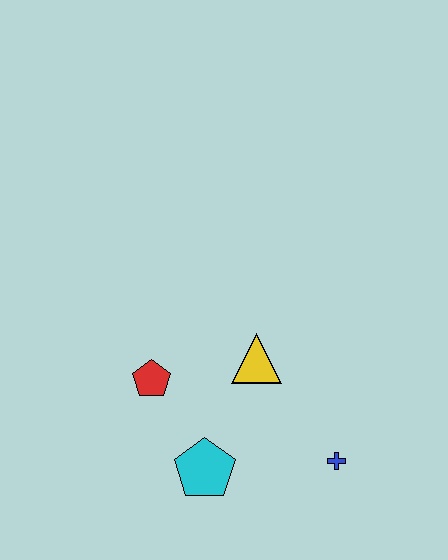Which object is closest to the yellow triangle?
The red pentagon is closest to the yellow triangle.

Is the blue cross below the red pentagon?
Yes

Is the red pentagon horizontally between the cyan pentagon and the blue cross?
No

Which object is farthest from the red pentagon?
The blue cross is farthest from the red pentagon.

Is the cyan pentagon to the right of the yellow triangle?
No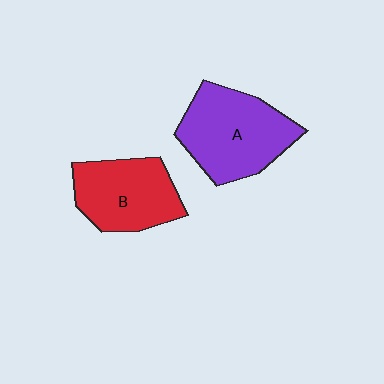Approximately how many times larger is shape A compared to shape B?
Approximately 1.2 times.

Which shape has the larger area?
Shape A (purple).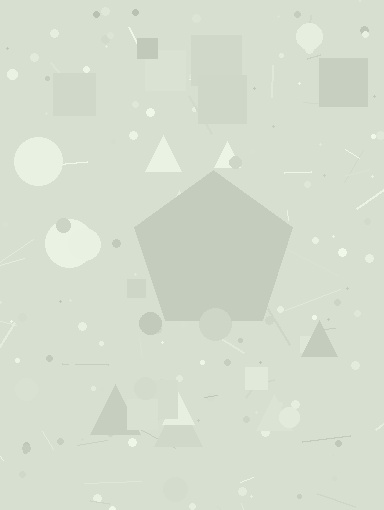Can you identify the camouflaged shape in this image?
The camouflaged shape is a pentagon.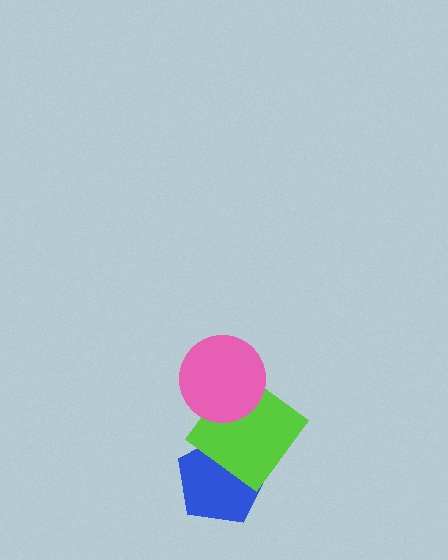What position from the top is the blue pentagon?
The blue pentagon is 3rd from the top.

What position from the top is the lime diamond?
The lime diamond is 2nd from the top.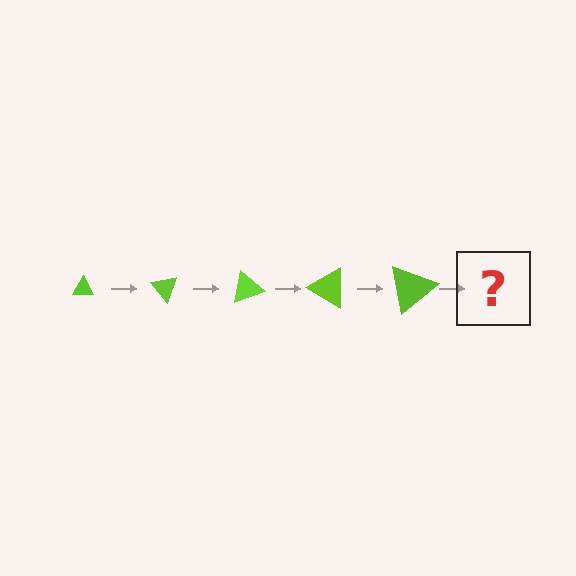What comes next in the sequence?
The next element should be a triangle, larger than the previous one and rotated 250 degrees from the start.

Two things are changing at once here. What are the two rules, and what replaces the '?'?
The two rules are that the triangle grows larger each step and it rotates 50 degrees each step. The '?' should be a triangle, larger than the previous one and rotated 250 degrees from the start.